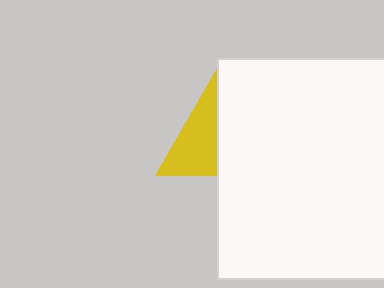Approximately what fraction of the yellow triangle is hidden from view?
Roughly 57% of the yellow triangle is hidden behind the white square.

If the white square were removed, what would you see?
You would see the complete yellow triangle.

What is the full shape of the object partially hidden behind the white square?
The partially hidden object is a yellow triangle.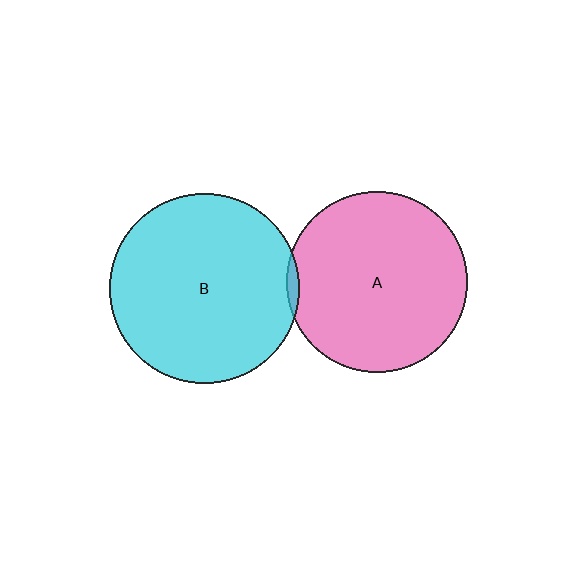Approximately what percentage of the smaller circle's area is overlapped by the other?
Approximately 5%.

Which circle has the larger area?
Circle B (cyan).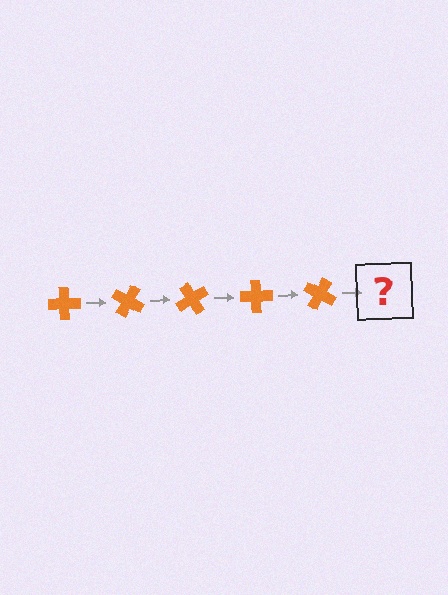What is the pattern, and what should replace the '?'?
The pattern is that the cross rotates 30 degrees each step. The '?' should be an orange cross rotated 150 degrees.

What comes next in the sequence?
The next element should be an orange cross rotated 150 degrees.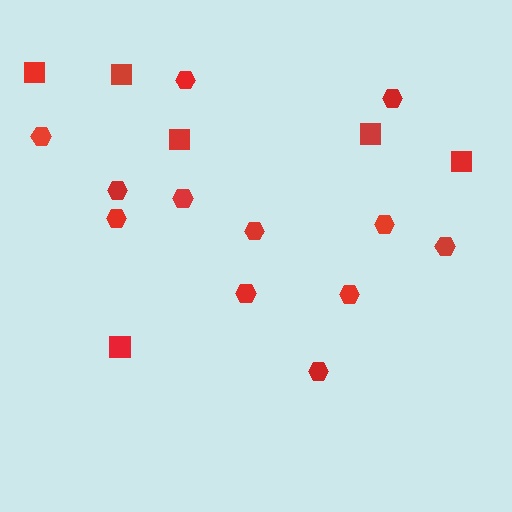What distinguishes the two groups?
There are 2 groups: one group of hexagons (12) and one group of squares (6).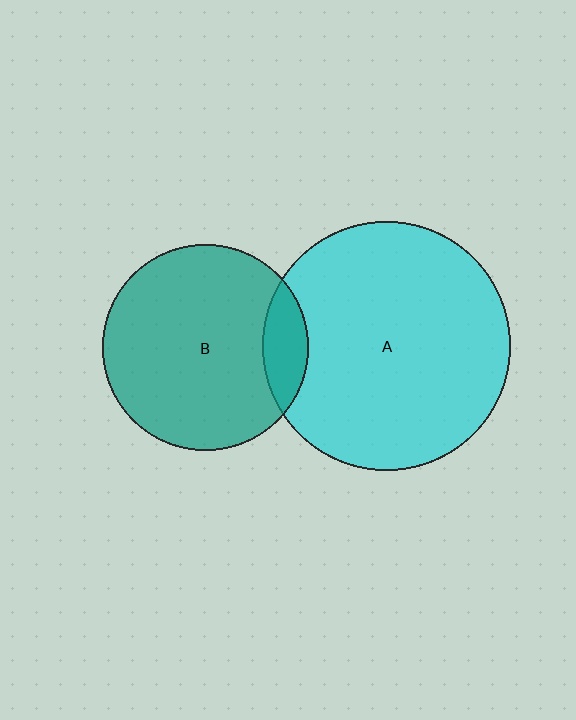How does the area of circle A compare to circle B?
Approximately 1.5 times.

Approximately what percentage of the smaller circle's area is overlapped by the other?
Approximately 15%.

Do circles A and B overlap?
Yes.